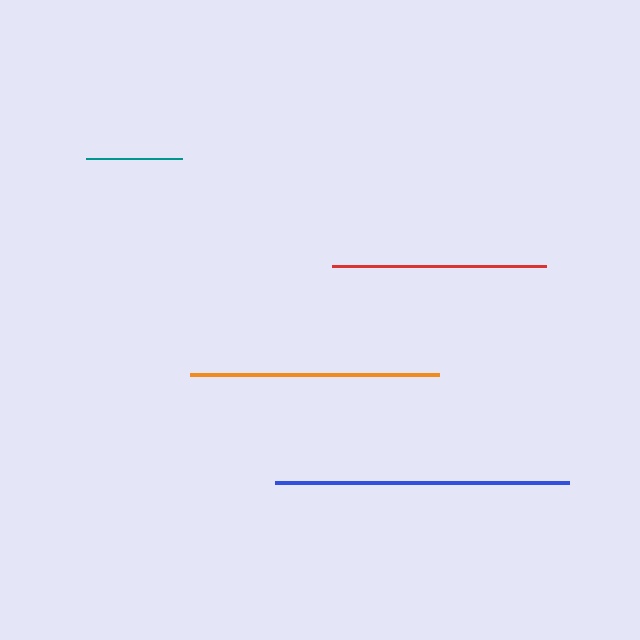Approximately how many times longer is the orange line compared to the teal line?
The orange line is approximately 2.6 times the length of the teal line.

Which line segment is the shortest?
The teal line is the shortest at approximately 97 pixels.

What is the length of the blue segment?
The blue segment is approximately 294 pixels long.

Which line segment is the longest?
The blue line is the longest at approximately 294 pixels.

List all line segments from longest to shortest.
From longest to shortest: blue, orange, red, teal.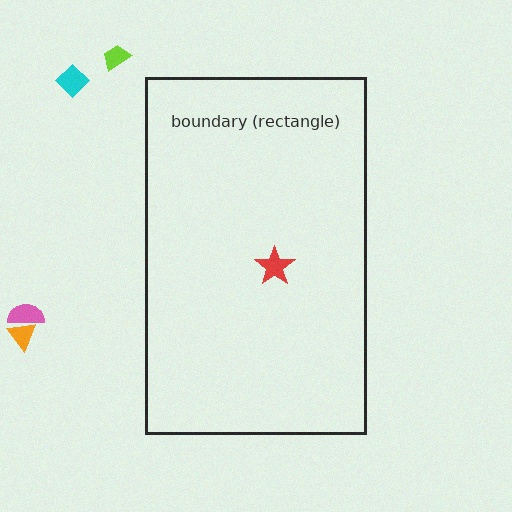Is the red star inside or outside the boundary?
Inside.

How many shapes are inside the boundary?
1 inside, 4 outside.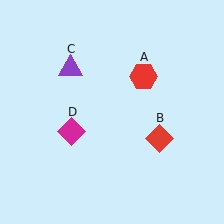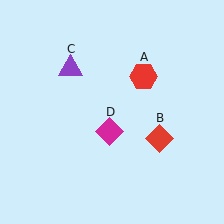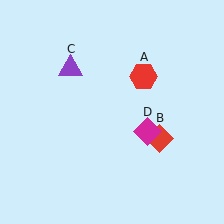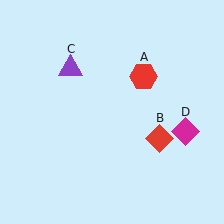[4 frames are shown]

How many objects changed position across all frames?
1 object changed position: magenta diamond (object D).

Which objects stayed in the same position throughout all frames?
Red hexagon (object A) and red diamond (object B) and purple triangle (object C) remained stationary.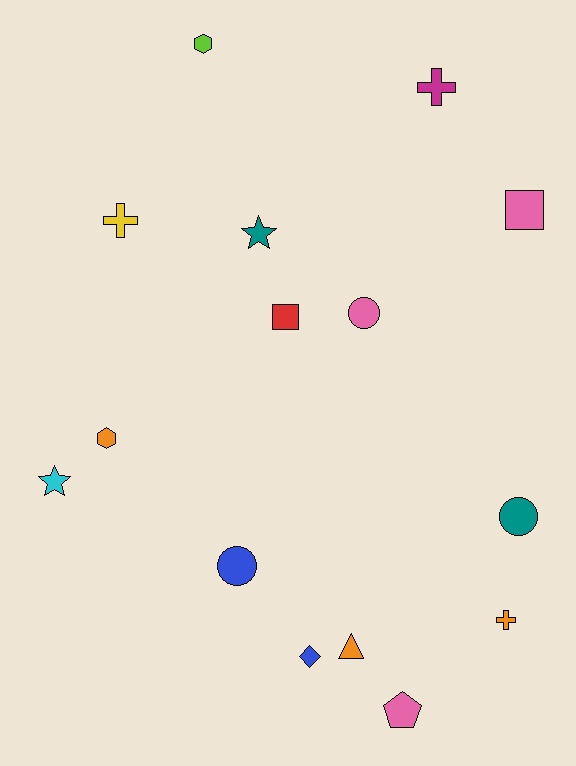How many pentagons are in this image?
There is 1 pentagon.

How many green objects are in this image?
There are no green objects.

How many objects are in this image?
There are 15 objects.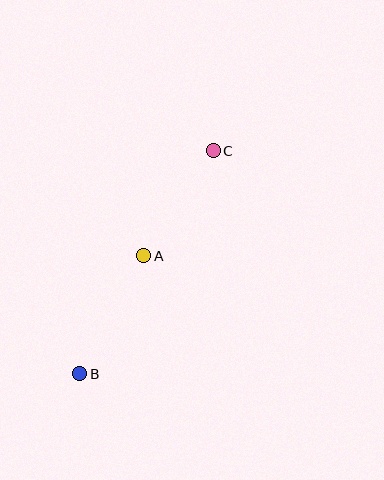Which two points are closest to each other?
Points A and C are closest to each other.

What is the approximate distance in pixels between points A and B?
The distance between A and B is approximately 134 pixels.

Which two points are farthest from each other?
Points B and C are farthest from each other.